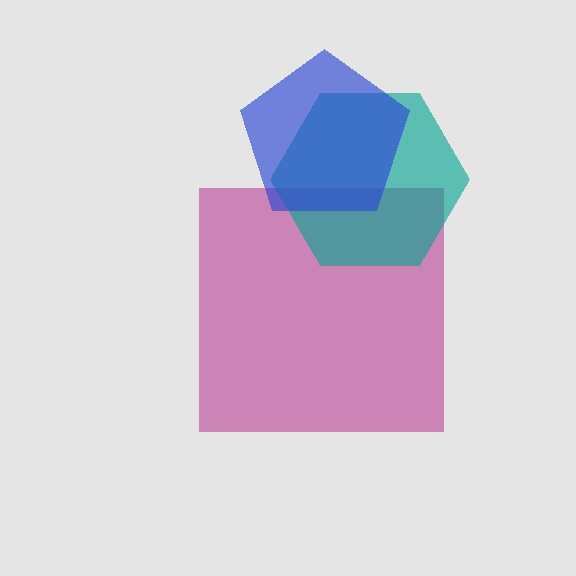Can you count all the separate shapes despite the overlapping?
Yes, there are 3 separate shapes.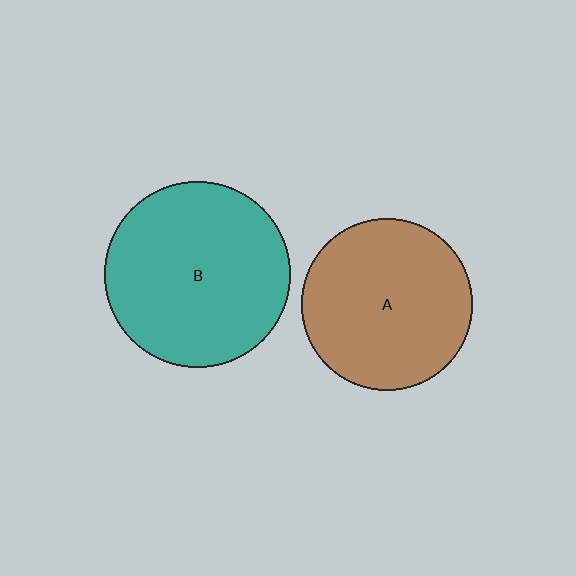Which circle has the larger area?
Circle B (teal).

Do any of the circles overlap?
No, none of the circles overlap.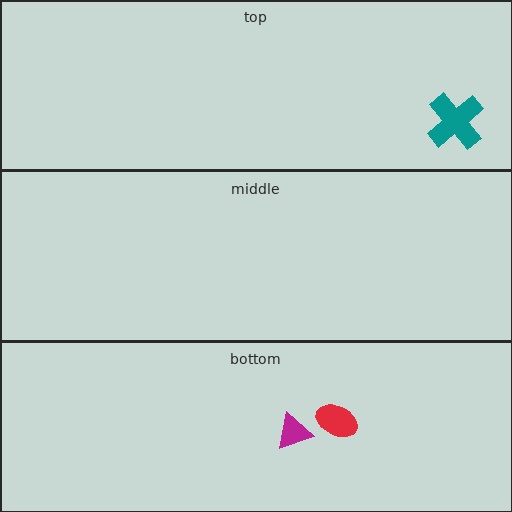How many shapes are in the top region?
1.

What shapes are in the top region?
The teal cross.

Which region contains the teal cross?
The top region.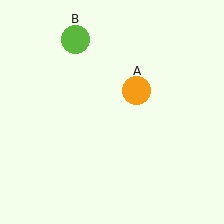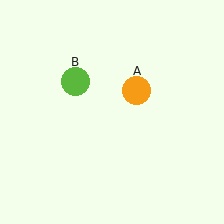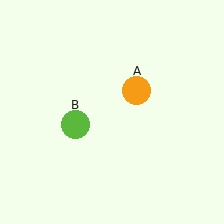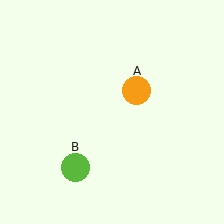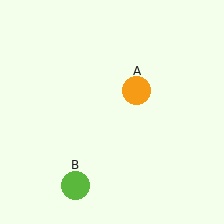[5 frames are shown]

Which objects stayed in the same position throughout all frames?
Orange circle (object A) remained stationary.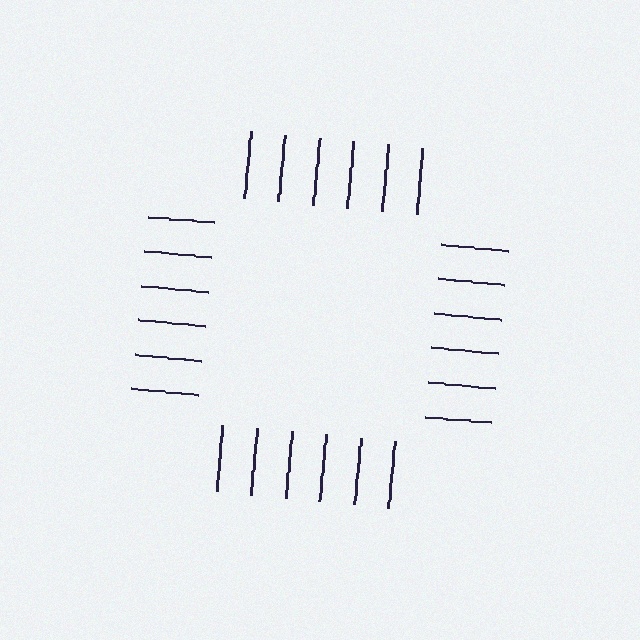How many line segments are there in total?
24 — 6 along each of the 4 edges.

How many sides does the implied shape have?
4 sides — the line-ends trace a square.